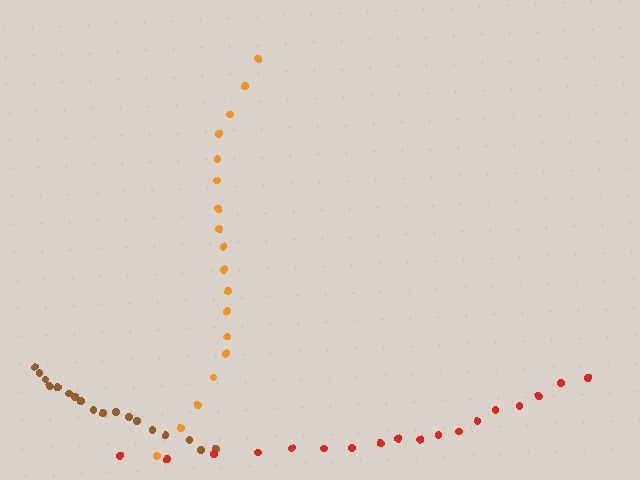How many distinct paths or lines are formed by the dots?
There are 3 distinct paths.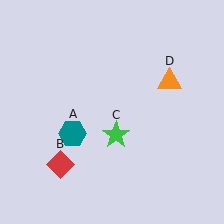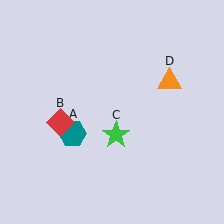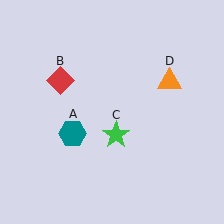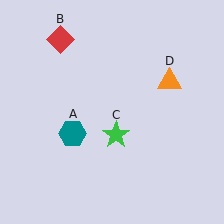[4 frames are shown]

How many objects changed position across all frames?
1 object changed position: red diamond (object B).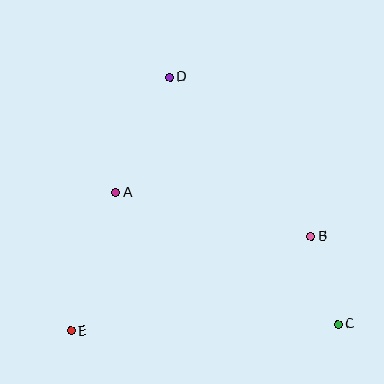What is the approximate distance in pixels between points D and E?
The distance between D and E is approximately 272 pixels.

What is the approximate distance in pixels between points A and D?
The distance between A and D is approximately 127 pixels.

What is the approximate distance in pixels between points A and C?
The distance between A and C is approximately 259 pixels.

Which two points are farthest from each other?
Points C and D are farthest from each other.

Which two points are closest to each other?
Points B and C are closest to each other.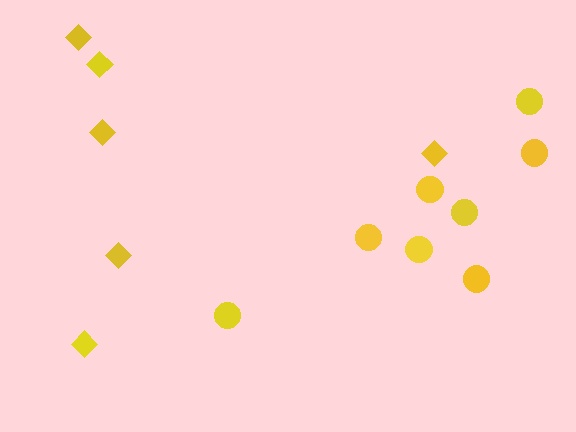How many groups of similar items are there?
There are 2 groups: one group of circles (8) and one group of diamonds (6).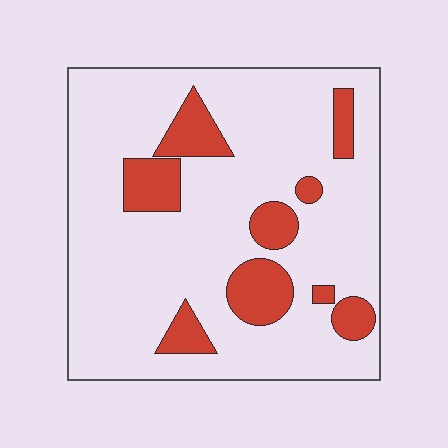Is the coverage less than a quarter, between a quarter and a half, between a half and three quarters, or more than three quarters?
Less than a quarter.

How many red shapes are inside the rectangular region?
9.